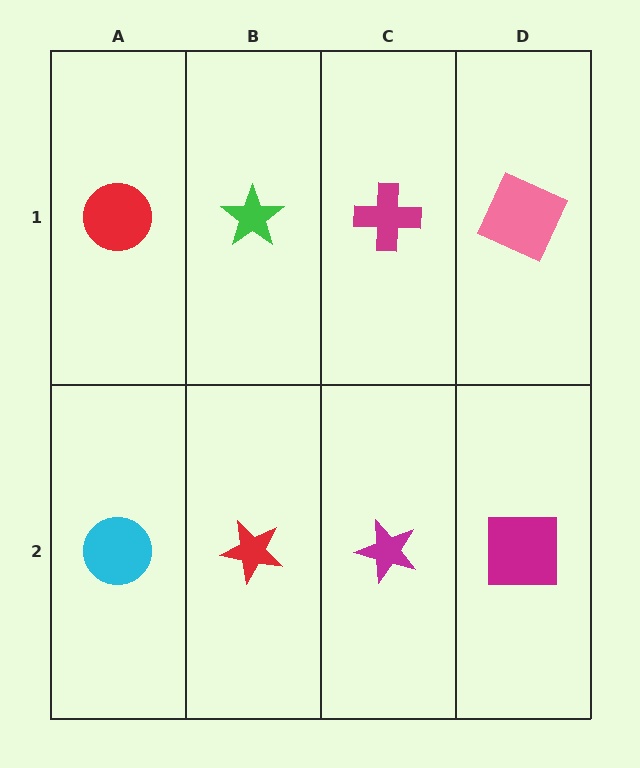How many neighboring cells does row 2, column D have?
2.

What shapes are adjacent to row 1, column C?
A magenta star (row 2, column C), a green star (row 1, column B), a pink square (row 1, column D).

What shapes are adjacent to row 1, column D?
A magenta square (row 2, column D), a magenta cross (row 1, column C).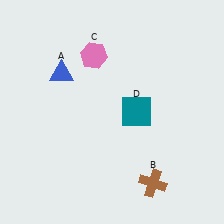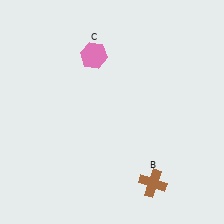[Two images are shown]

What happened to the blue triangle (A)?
The blue triangle (A) was removed in Image 2. It was in the top-left area of Image 1.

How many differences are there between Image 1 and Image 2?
There are 2 differences between the two images.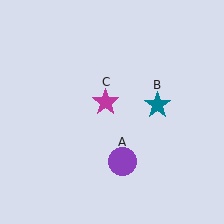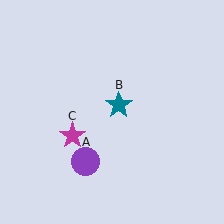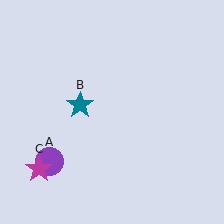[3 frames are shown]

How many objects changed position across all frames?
3 objects changed position: purple circle (object A), teal star (object B), magenta star (object C).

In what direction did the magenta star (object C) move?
The magenta star (object C) moved down and to the left.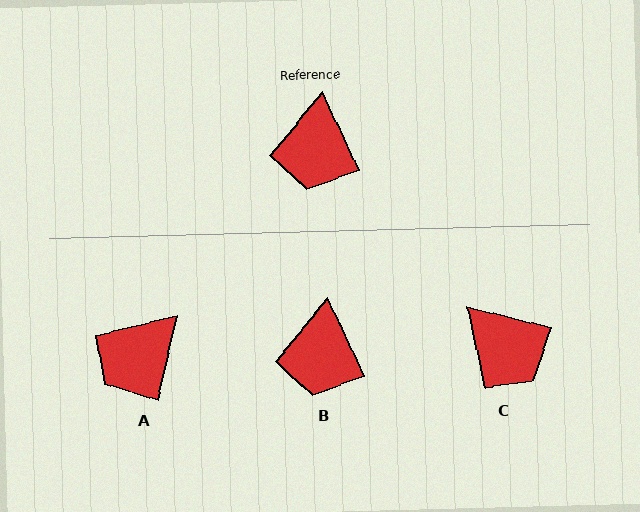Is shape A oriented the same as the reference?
No, it is off by about 37 degrees.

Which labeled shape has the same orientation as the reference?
B.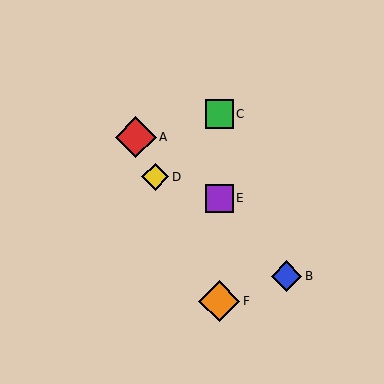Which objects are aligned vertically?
Objects C, E, F are aligned vertically.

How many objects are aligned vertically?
3 objects (C, E, F) are aligned vertically.